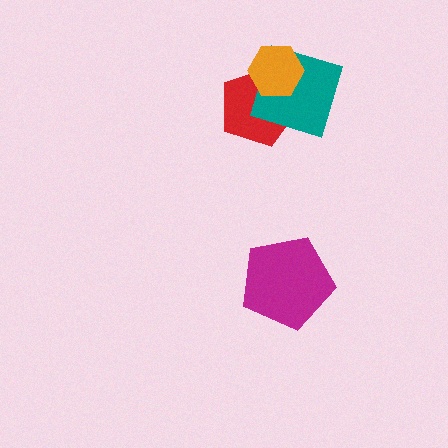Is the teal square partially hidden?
Yes, it is partially covered by another shape.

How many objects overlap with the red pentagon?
2 objects overlap with the red pentagon.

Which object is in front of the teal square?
The orange hexagon is in front of the teal square.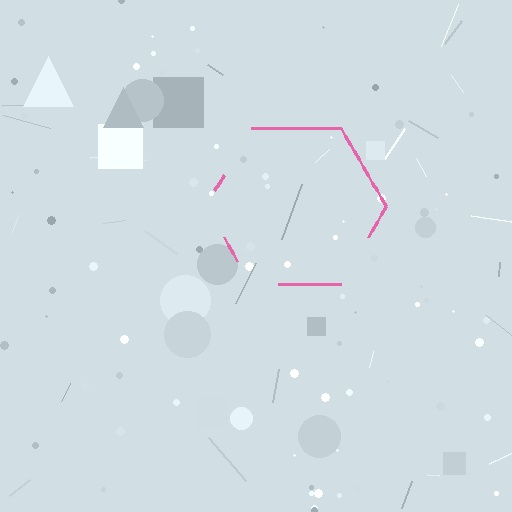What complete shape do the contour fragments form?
The contour fragments form a hexagon.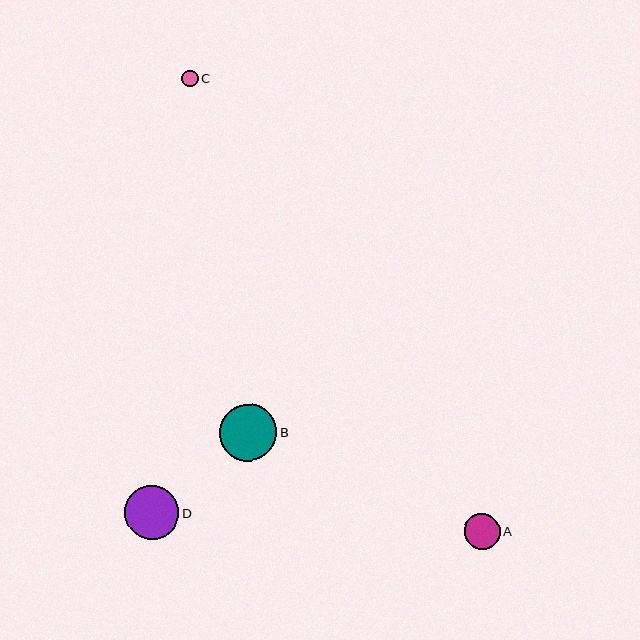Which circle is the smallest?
Circle C is the smallest with a size of approximately 17 pixels.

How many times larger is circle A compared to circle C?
Circle A is approximately 2.1 times the size of circle C.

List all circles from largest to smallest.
From largest to smallest: B, D, A, C.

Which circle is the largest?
Circle B is the largest with a size of approximately 57 pixels.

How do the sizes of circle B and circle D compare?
Circle B and circle D are approximately the same size.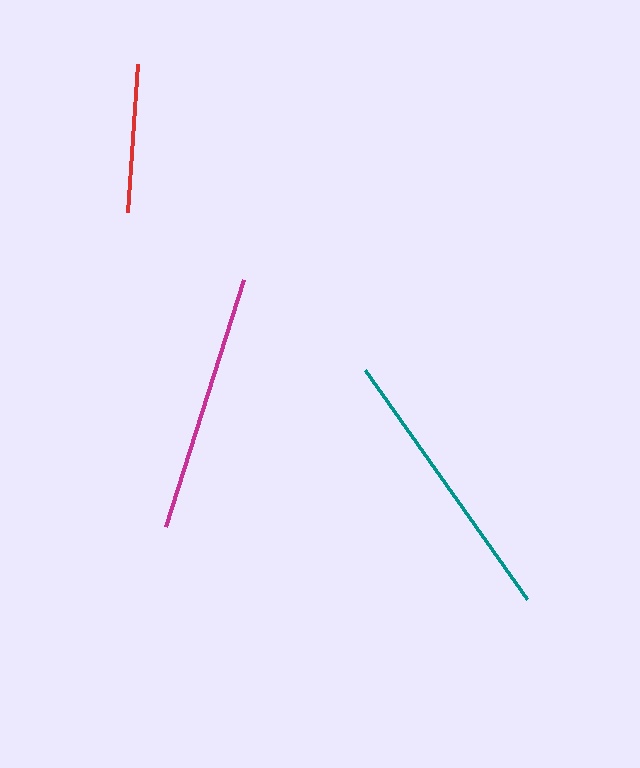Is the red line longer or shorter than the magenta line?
The magenta line is longer than the red line.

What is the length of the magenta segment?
The magenta segment is approximately 260 pixels long.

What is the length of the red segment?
The red segment is approximately 149 pixels long.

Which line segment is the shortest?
The red line is the shortest at approximately 149 pixels.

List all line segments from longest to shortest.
From longest to shortest: teal, magenta, red.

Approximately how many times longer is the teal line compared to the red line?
The teal line is approximately 1.9 times the length of the red line.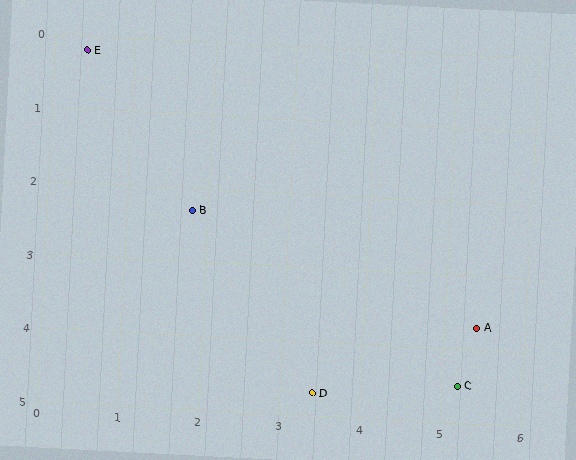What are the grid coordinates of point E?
Point E is at approximately (0.4, 0.2).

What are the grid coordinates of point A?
Point A is at approximately (5.4, 3.7).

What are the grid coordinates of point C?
Point C is at approximately (5.2, 4.5).